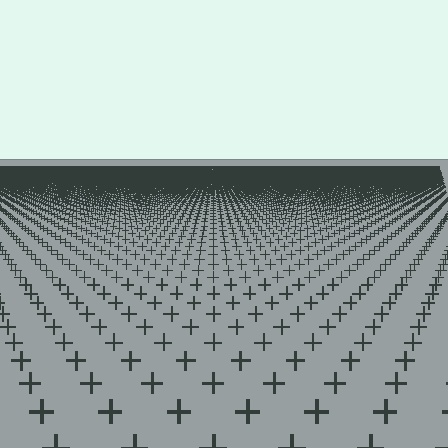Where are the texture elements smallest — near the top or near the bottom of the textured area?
Near the top.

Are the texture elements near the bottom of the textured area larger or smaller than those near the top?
Larger. Near the bottom, elements are closer to the viewer and appear at a bigger on-screen size.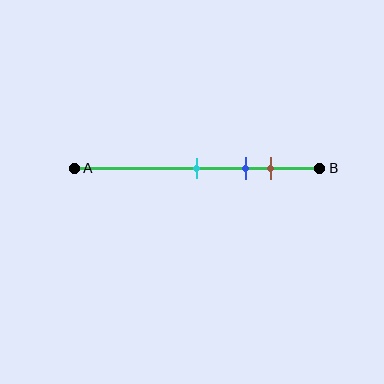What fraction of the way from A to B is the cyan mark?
The cyan mark is approximately 50% (0.5) of the way from A to B.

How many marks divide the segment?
There are 3 marks dividing the segment.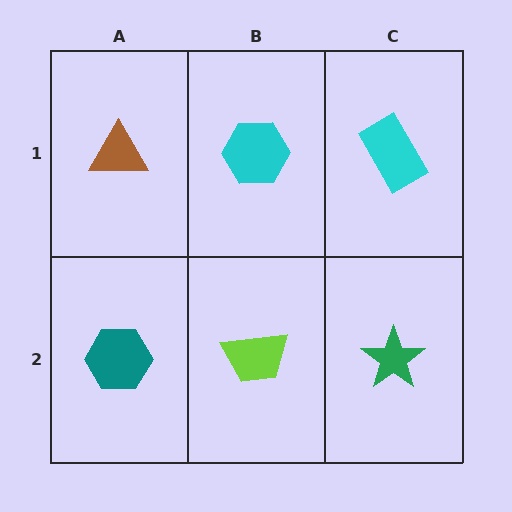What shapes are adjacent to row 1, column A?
A teal hexagon (row 2, column A), a cyan hexagon (row 1, column B).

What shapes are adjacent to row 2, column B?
A cyan hexagon (row 1, column B), a teal hexagon (row 2, column A), a green star (row 2, column C).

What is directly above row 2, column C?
A cyan rectangle.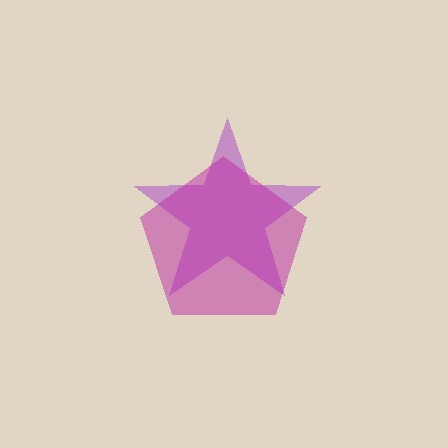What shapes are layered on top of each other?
The layered shapes are: a purple star, a magenta pentagon.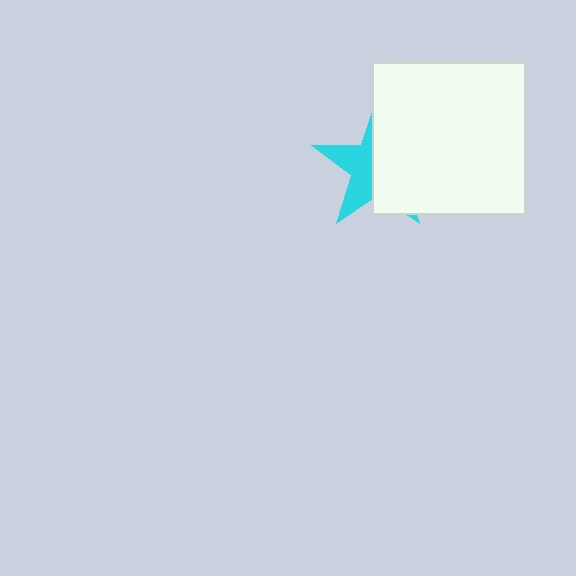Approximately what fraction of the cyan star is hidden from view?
Roughly 59% of the cyan star is hidden behind the white square.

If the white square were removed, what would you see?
You would see the complete cyan star.